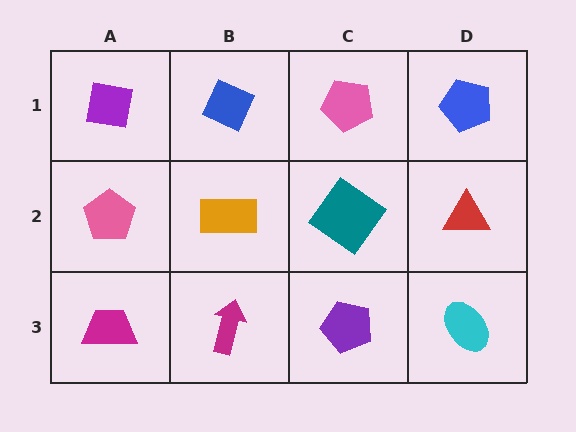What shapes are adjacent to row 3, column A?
A pink pentagon (row 2, column A), a magenta arrow (row 3, column B).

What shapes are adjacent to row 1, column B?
An orange rectangle (row 2, column B), a purple square (row 1, column A), a pink pentagon (row 1, column C).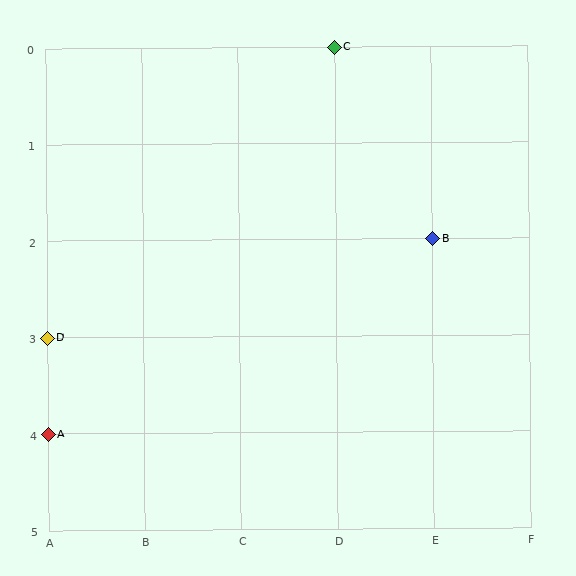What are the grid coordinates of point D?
Point D is at grid coordinates (A, 3).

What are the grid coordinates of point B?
Point B is at grid coordinates (E, 2).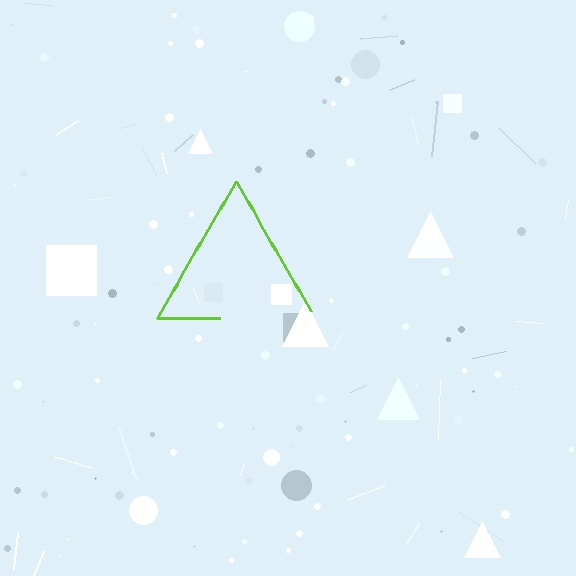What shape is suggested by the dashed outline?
The dashed outline suggests a triangle.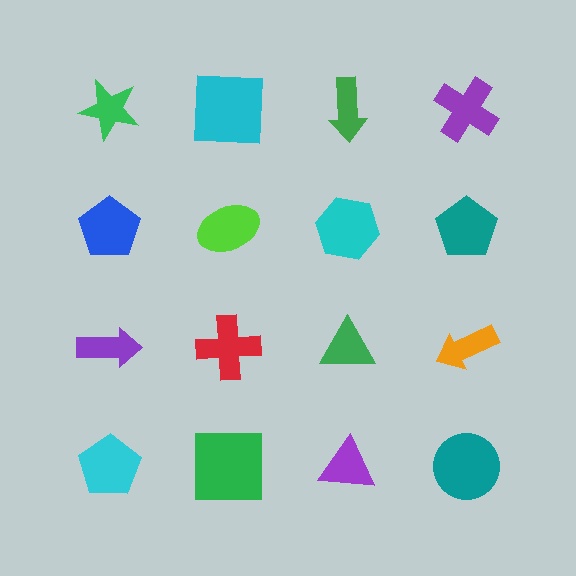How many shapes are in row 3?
4 shapes.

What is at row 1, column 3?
A green arrow.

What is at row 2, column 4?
A teal pentagon.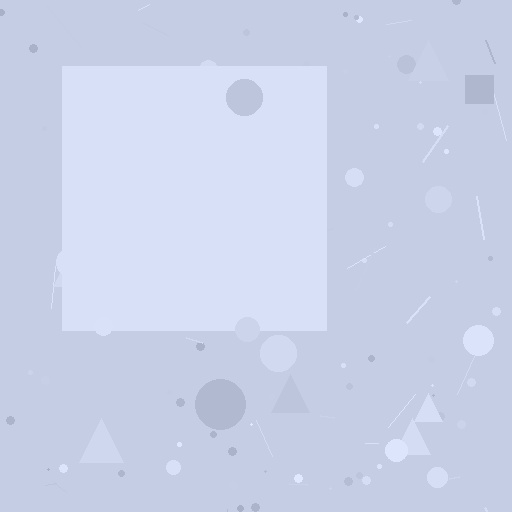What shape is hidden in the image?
A square is hidden in the image.